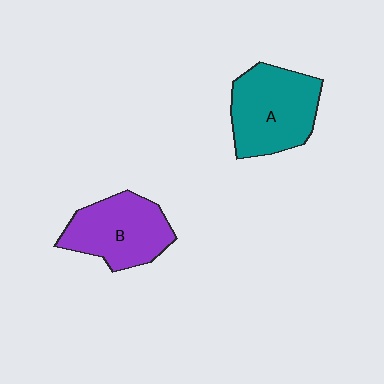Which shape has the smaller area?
Shape B (purple).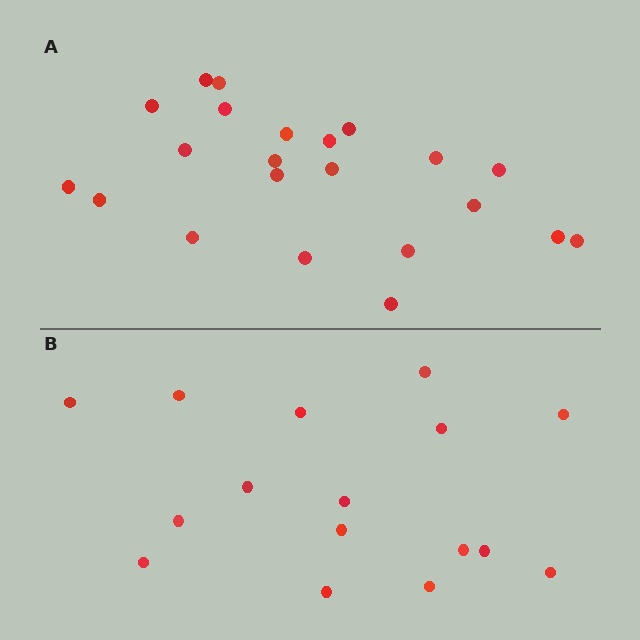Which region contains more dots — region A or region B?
Region A (the top region) has more dots.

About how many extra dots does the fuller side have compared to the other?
Region A has about 6 more dots than region B.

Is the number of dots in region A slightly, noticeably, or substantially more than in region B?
Region A has noticeably more, but not dramatically so. The ratio is roughly 1.4 to 1.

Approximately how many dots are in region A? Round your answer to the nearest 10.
About 20 dots. (The exact count is 22, which rounds to 20.)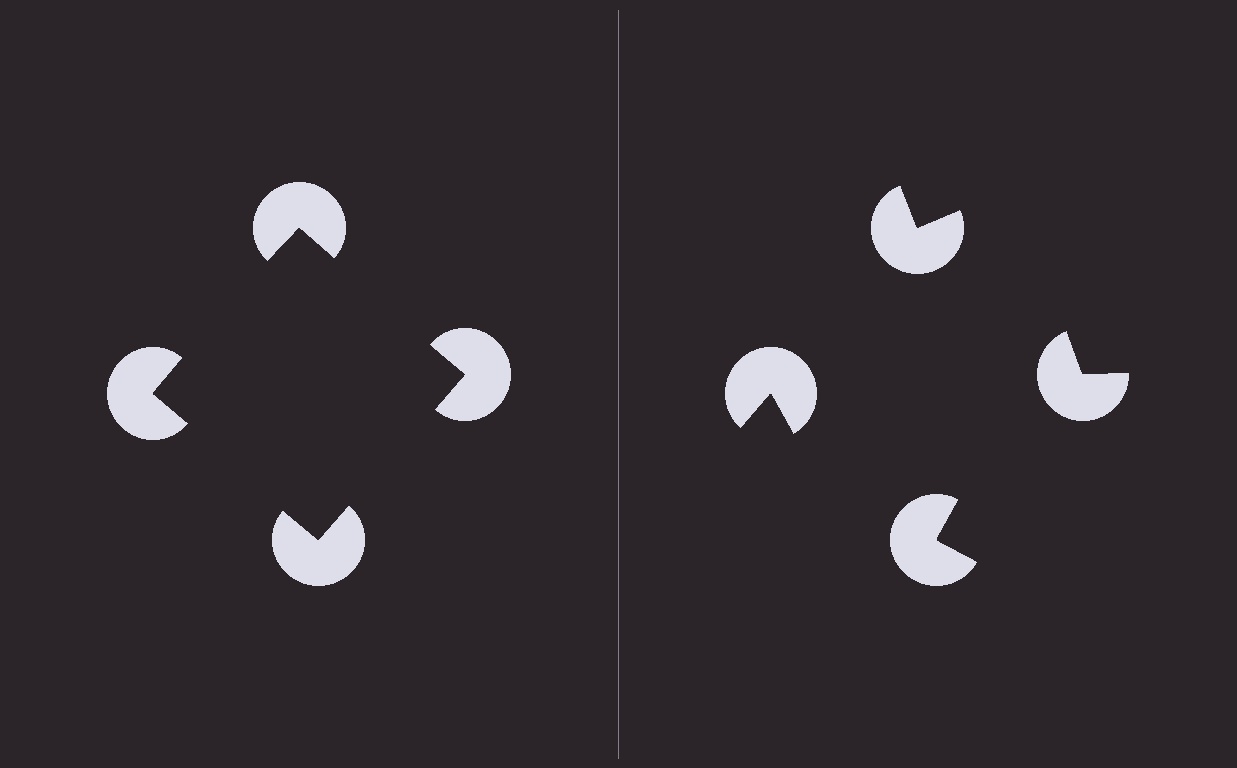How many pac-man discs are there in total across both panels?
8 — 4 on each side.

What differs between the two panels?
The pac-man discs are positioned identically on both sides; only the wedge orientations differ. On the left they align to a square; on the right they are misaligned.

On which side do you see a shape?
An illusory square appears on the left side. On the right side the wedge cuts are rotated, so no coherent shape forms.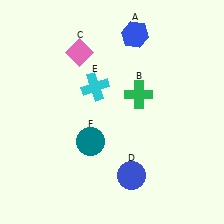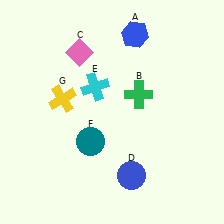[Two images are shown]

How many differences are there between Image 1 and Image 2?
There is 1 difference between the two images.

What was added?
A yellow cross (G) was added in Image 2.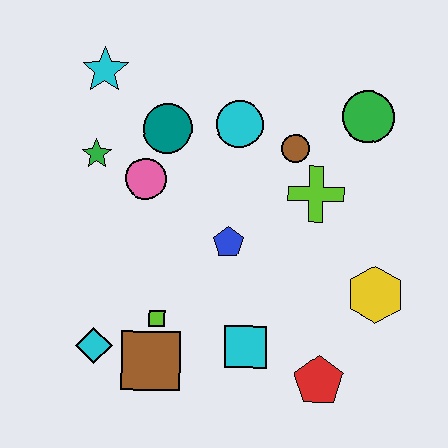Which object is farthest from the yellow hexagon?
The cyan star is farthest from the yellow hexagon.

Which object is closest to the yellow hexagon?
The red pentagon is closest to the yellow hexagon.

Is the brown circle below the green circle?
Yes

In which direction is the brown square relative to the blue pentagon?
The brown square is below the blue pentagon.